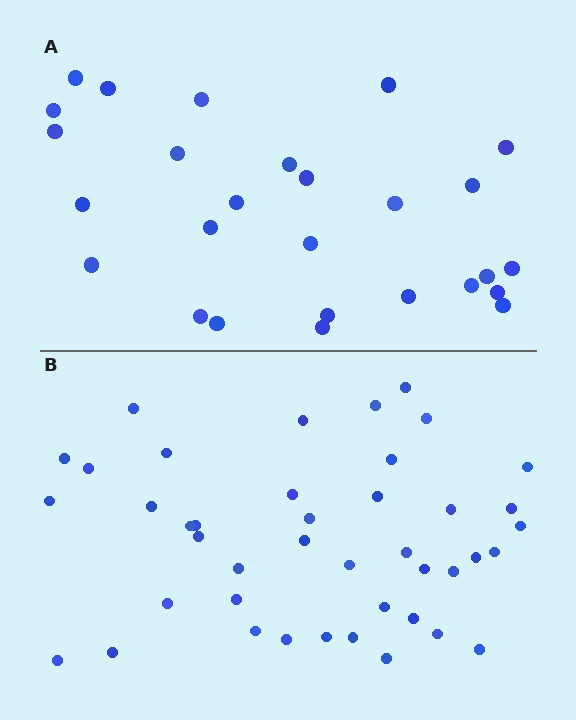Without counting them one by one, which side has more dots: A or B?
Region B (the bottom region) has more dots.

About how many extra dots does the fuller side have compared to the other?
Region B has approximately 15 more dots than region A.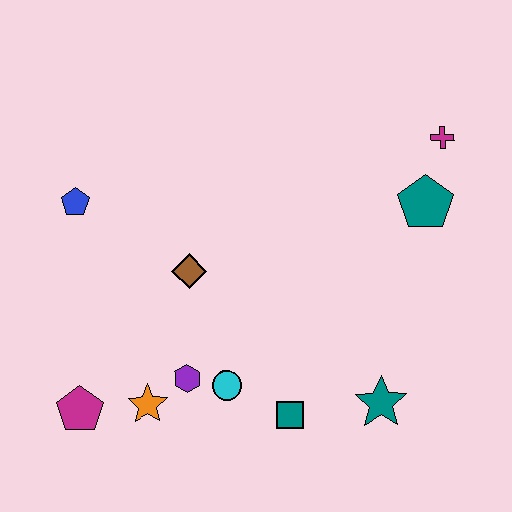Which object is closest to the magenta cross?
The teal pentagon is closest to the magenta cross.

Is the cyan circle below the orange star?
No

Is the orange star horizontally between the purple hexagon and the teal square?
No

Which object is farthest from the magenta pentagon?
The magenta cross is farthest from the magenta pentagon.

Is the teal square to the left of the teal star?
Yes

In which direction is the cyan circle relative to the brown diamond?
The cyan circle is below the brown diamond.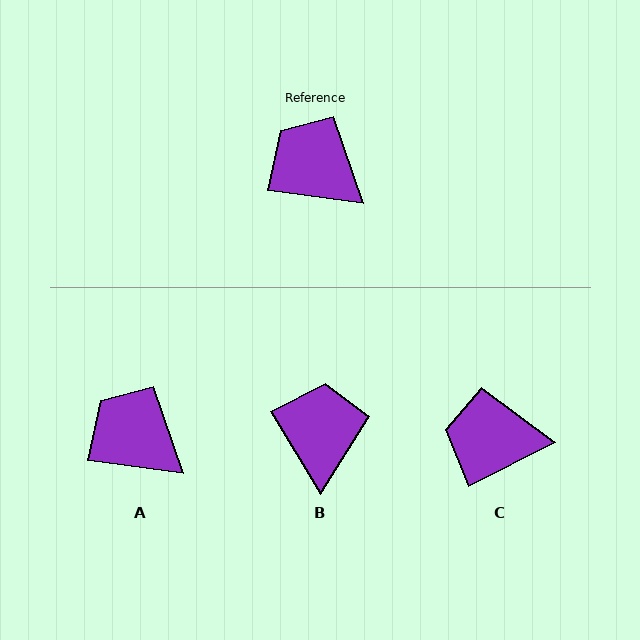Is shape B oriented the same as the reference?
No, it is off by about 51 degrees.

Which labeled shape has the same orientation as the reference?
A.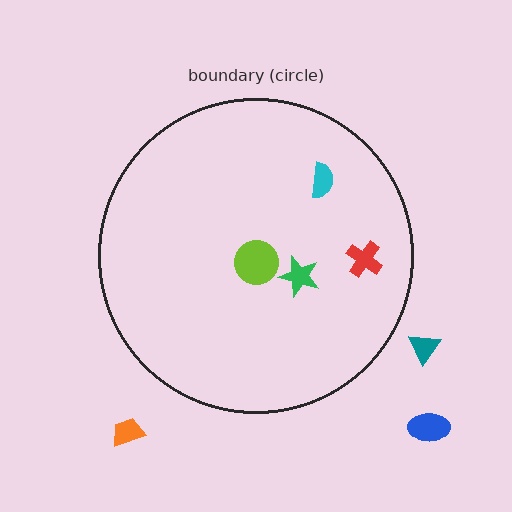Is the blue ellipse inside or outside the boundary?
Outside.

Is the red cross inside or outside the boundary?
Inside.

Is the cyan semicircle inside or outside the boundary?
Inside.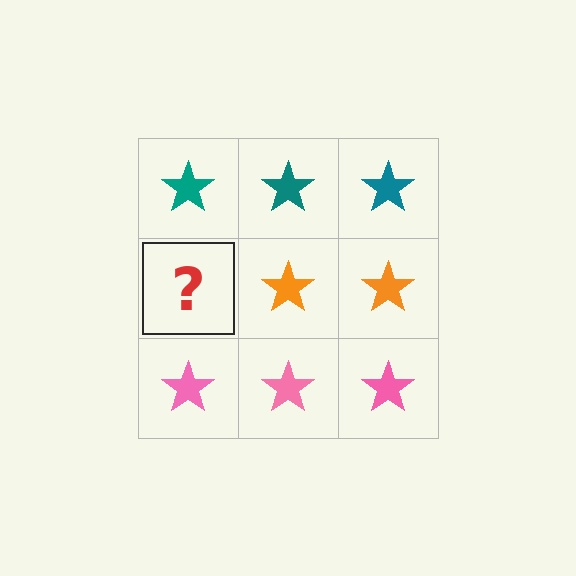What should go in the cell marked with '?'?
The missing cell should contain an orange star.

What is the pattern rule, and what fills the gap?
The rule is that each row has a consistent color. The gap should be filled with an orange star.